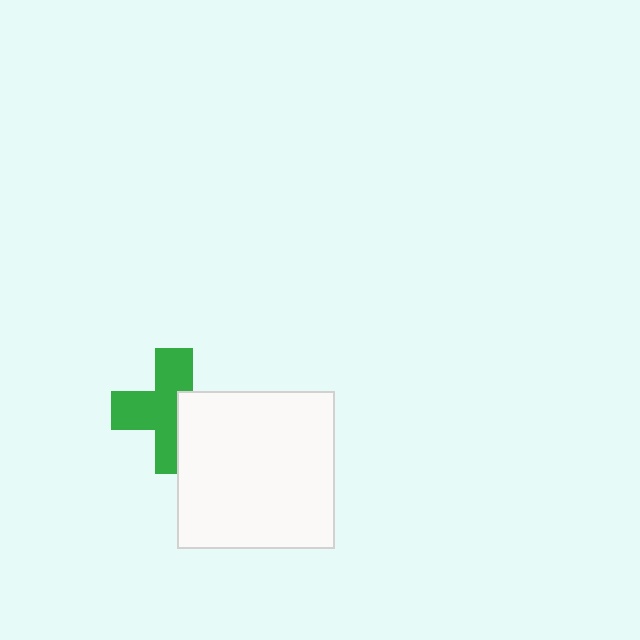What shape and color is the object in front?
The object in front is a white square.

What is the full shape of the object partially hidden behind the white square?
The partially hidden object is a green cross.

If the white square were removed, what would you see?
You would see the complete green cross.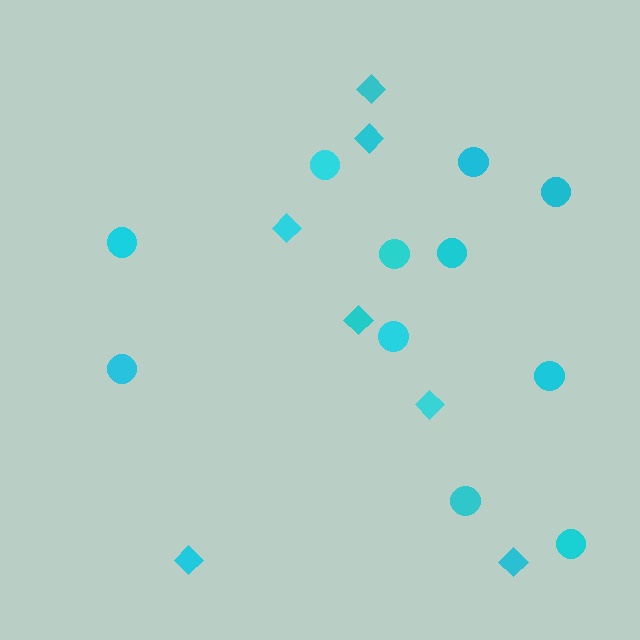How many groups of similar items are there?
There are 2 groups: one group of circles (11) and one group of diamonds (7).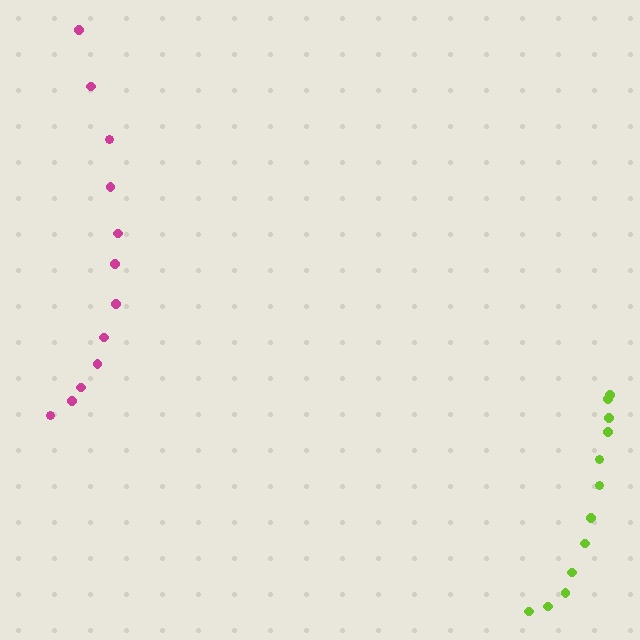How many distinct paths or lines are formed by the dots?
There are 2 distinct paths.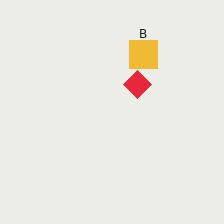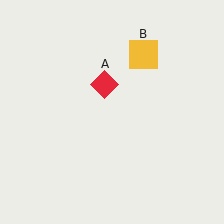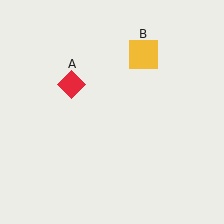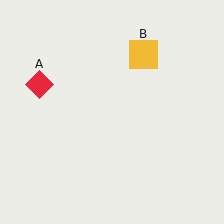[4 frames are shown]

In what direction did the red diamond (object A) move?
The red diamond (object A) moved left.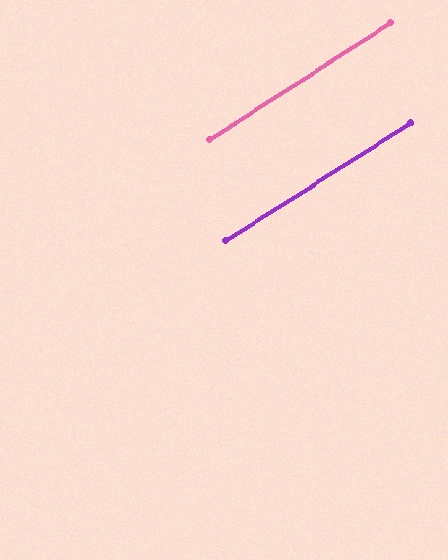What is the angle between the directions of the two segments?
Approximately 0 degrees.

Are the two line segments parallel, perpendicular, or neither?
Parallel — their directions differ by only 0.1°.